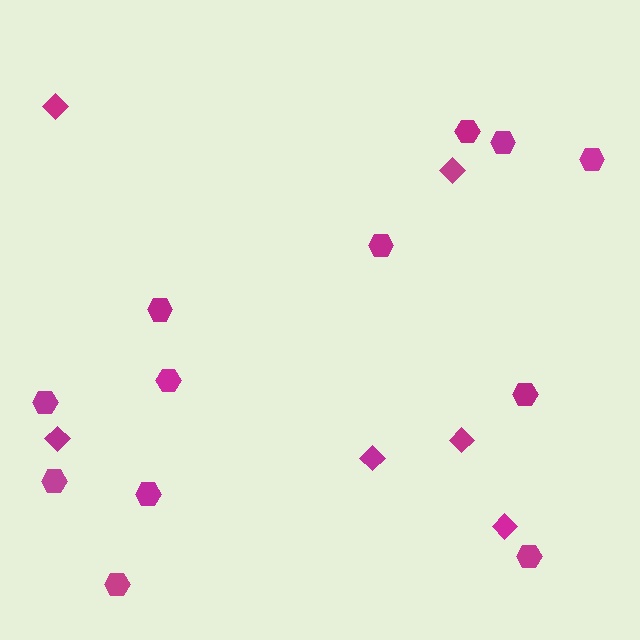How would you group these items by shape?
There are 2 groups: one group of diamonds (6) and one group of hexagons (12).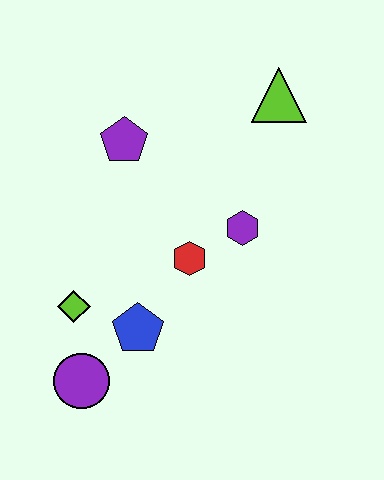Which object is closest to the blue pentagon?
The lime diamond is closest to the blue pentagon.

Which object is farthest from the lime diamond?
The lime triangle is farthest from the lime diamond.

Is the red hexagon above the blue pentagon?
Yes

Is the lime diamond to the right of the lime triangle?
No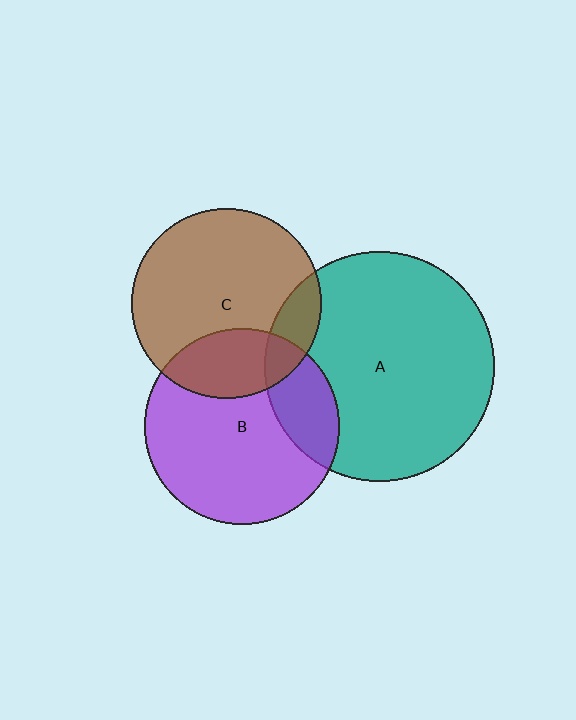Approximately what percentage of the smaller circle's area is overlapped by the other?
Approximately 15%.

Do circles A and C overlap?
Yes.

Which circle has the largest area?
Circle A (teal).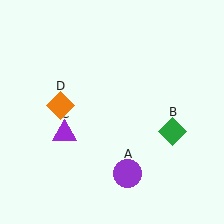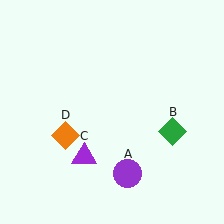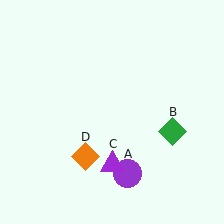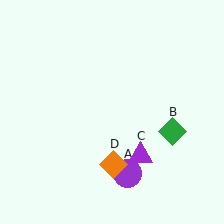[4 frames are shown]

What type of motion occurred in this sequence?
The purple triangle (object C), orange diamond (object D) rotated counterclockwise around the center of the scene.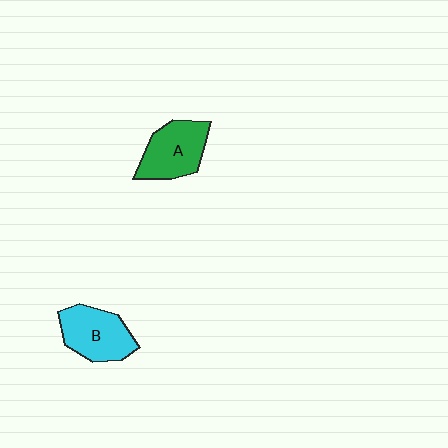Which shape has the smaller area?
Shape A (green).